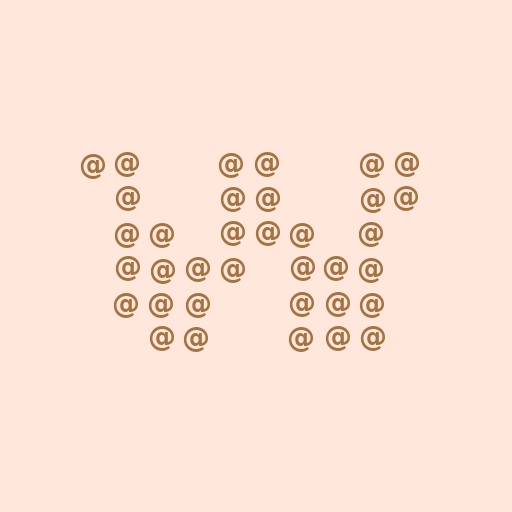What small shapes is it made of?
It is made of small at signs.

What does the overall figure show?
The overall figure shows the letter W.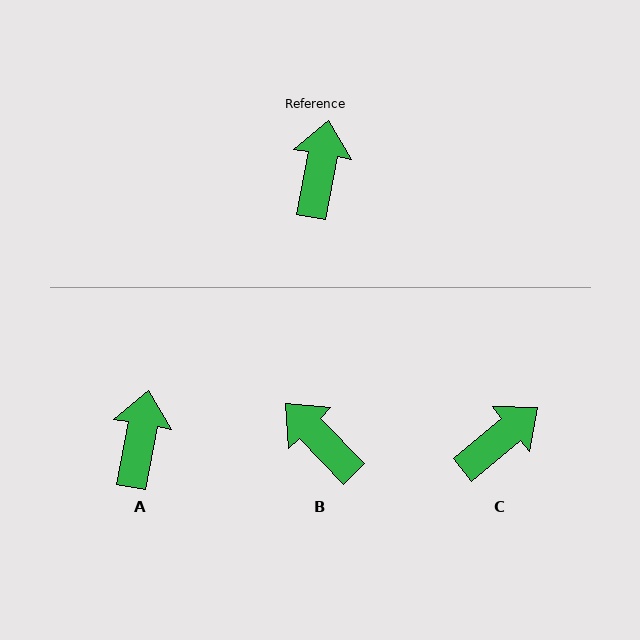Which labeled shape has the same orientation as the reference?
A.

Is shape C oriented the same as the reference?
No, it is off by about 40 degrees.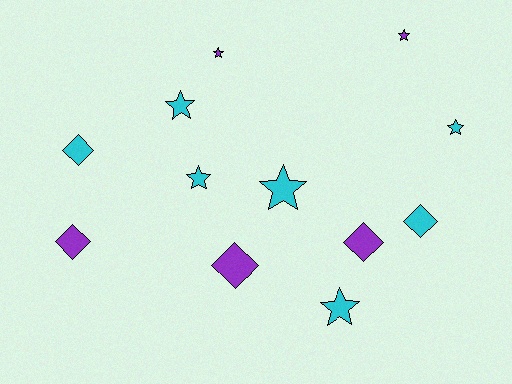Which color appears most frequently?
Cyan, with 7 objects.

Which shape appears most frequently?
Star, with 7 objects.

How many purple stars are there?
There are 2 purple stars.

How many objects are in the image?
There are 12 objects.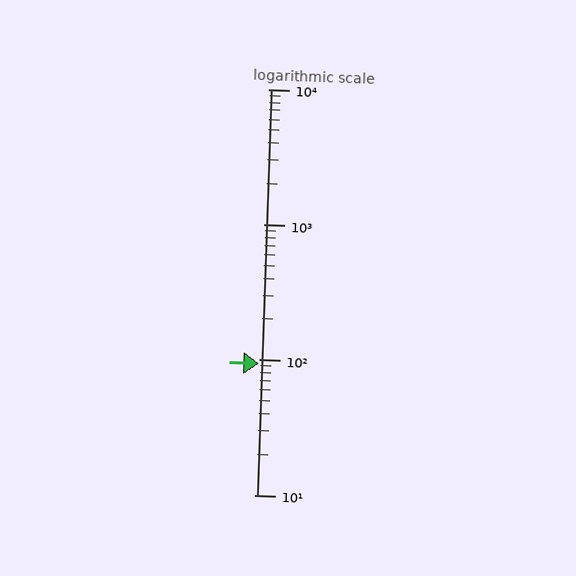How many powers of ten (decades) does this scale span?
The scale spans 3 decades, from 10 to 10000.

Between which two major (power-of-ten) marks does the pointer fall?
The pointer is between 10 and 100.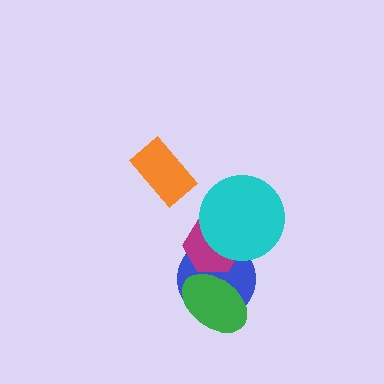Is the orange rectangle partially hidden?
No, no other shape covers it.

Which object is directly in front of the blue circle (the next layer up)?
The magenta hexagon is directly in front of the blue circle.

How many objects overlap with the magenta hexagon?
3 objects overlap with the magenta hexagon.